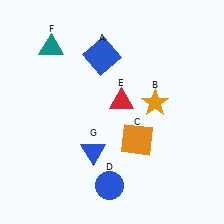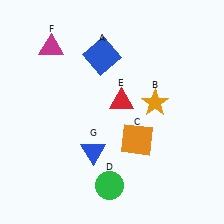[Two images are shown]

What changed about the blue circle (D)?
In Image 1, D is blue. In Image 2, it changed to green.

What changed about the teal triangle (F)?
In Image 1, F is teal. In Image 2, it changed to magenta.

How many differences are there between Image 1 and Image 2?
There are 2 differences between the two images.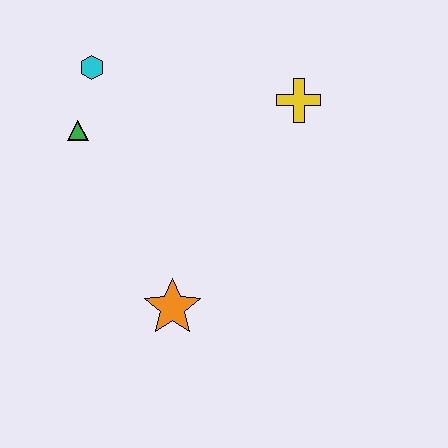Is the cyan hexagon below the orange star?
No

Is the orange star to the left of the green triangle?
No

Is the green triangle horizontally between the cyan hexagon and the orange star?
No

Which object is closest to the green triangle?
The cyan hexagon is closest to the green triangle.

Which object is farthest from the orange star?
The cyan hexagon is farthest from the orange star.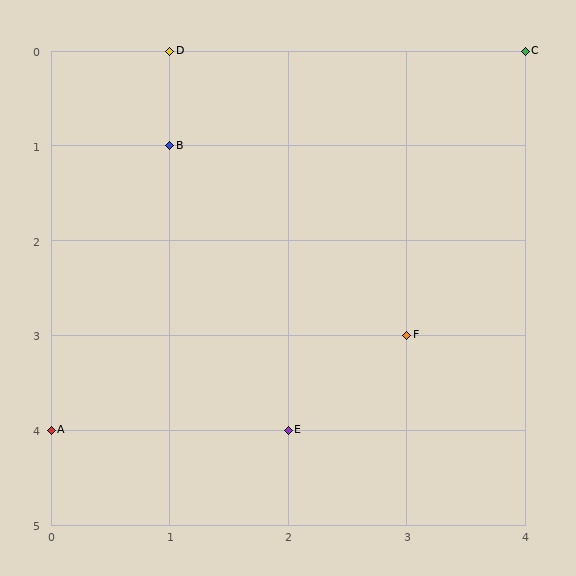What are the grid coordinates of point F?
Point F is at grid coordinates (3, 3).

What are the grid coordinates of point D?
Point D is at grid coordinates (1, 0).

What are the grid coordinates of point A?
Point A is at grid coordinates (0, 4).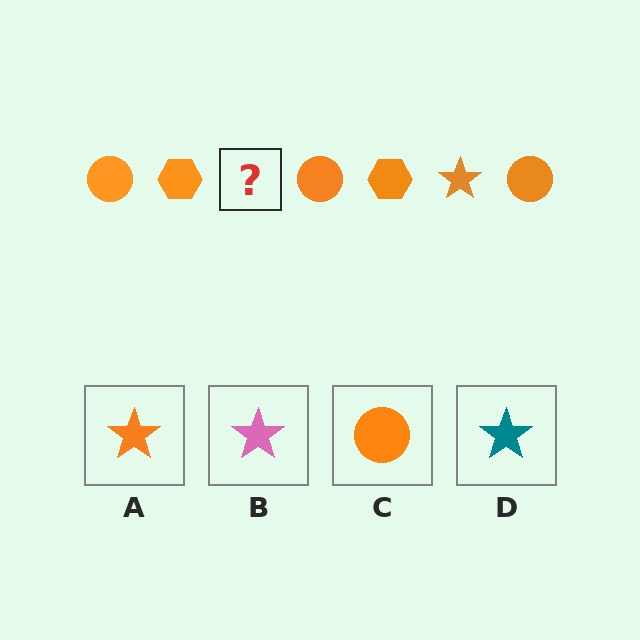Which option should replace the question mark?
Option A.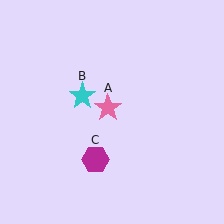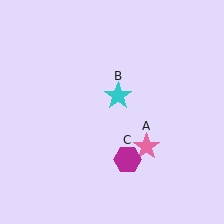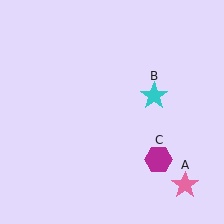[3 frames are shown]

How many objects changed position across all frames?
3 objects changed position: pink star (object A), cyan star (object B), magenta hexagon (object C).